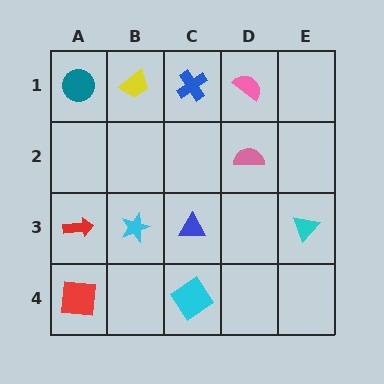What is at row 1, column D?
A pink semicircle.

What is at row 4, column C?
A cyan diamond.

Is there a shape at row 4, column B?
No, that cell is empty.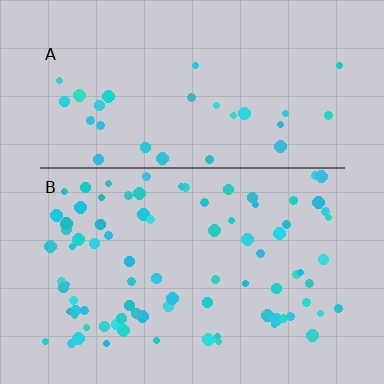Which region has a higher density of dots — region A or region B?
B (the bottom).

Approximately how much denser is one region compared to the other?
Approximately 2.8× — region B over region A.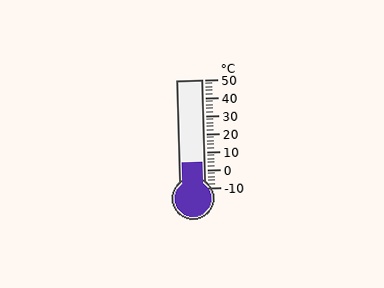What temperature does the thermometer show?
The thermometer shows approximately 4°C.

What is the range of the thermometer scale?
The thermometer scale ranges from -10°C to 50°C.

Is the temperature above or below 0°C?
The temperature is above 0°C.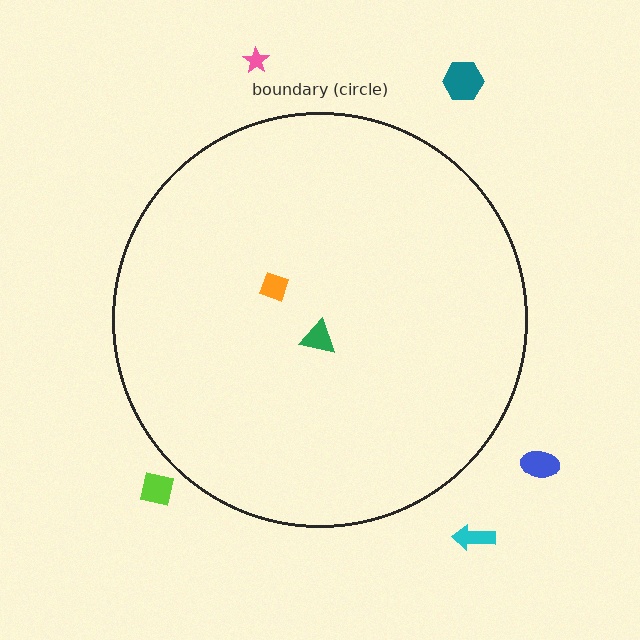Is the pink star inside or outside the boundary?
Outside.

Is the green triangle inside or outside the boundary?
Inside.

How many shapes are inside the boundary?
2 inside, 5 outside.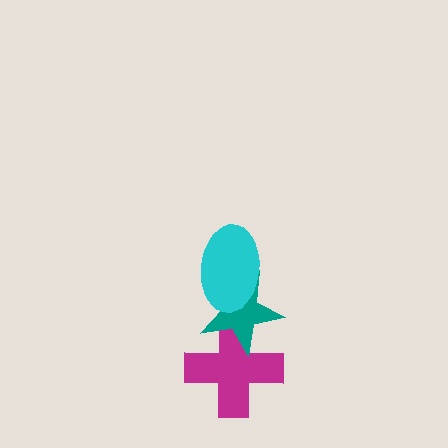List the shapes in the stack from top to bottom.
From top to bottom: the cyan ellipse, the teal star, the magenta cross.